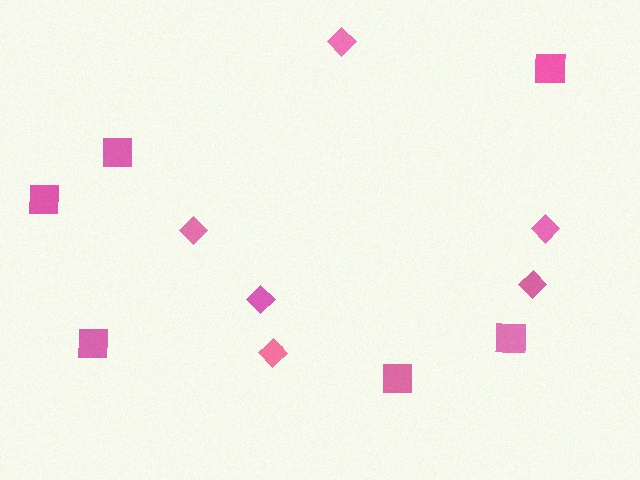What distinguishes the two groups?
There are 2 groups: one group of squares (6) and one group of diamonds (6).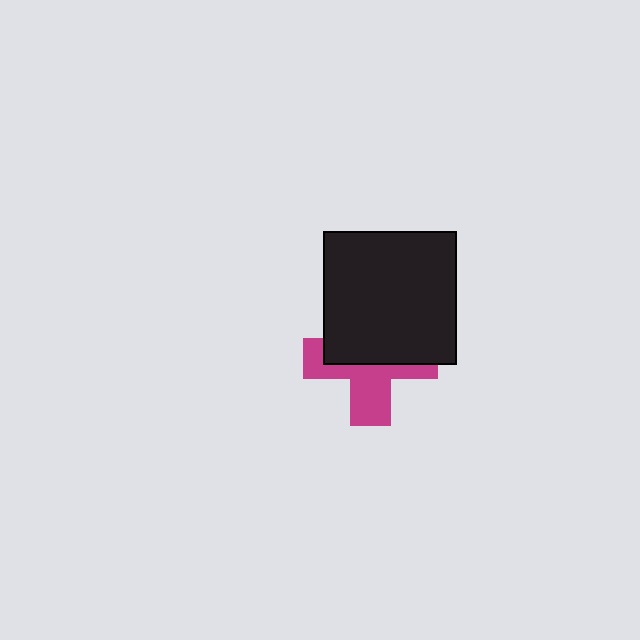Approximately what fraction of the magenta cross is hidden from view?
Roughly 54% of the magenta cross is hidden behind the black square.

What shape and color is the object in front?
The object in front is a black square.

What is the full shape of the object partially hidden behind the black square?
The partially hidden object is a magenta cross.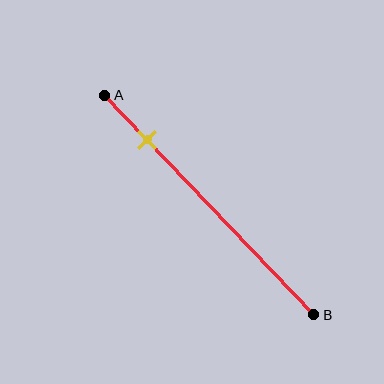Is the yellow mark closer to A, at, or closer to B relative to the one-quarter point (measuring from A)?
The yellow mark is closer to point A than the one-quarter point of segment AB.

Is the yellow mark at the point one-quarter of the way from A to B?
No, the mark is at about 20% from A, not at the 25% one-quarter point.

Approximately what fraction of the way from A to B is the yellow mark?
The yellow mark is approximately 20% of the way from A to B.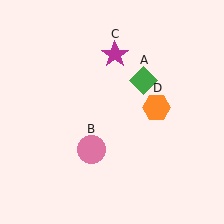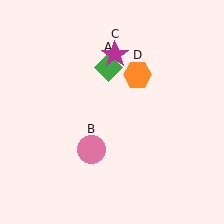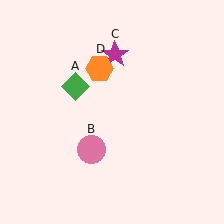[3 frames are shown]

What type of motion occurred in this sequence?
The green diamond (object A), orange hexagon (object D) rotated counterclockwise around the center of the scene.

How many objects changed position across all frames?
2 objects changed position: green diamond (object A), orange hexagon (object D).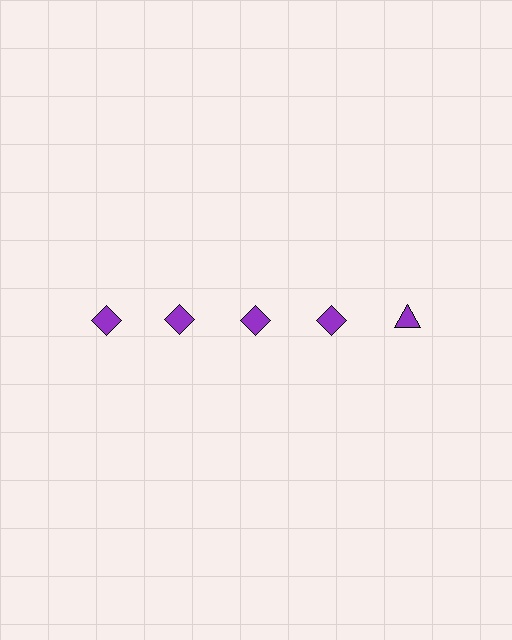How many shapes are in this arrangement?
There are 5 shapes arranged in a grid pattern.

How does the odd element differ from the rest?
It has a different shape: triangle instead of diamond.